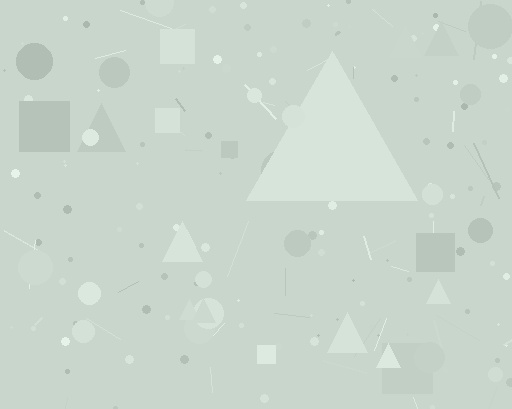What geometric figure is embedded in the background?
A triangle is embedded in the background.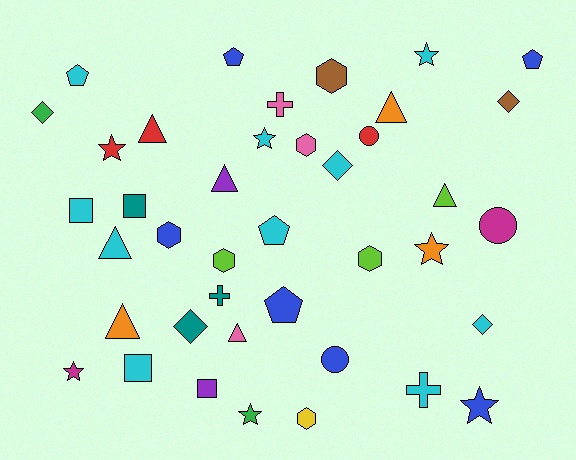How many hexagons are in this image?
There are 6 hexagons.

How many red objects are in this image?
There are 3 red objects.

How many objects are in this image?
There are 40 objects.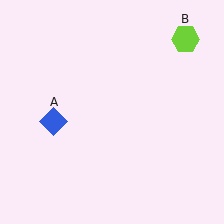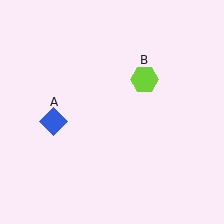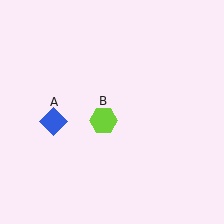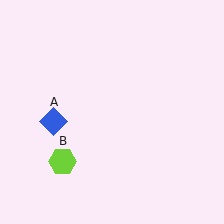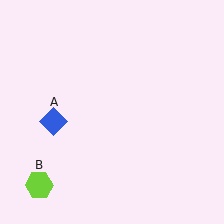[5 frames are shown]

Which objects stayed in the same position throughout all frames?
Blue diamond (object A) remained stationary.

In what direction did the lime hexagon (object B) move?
The lime hexagon (object B) moved down and to the left.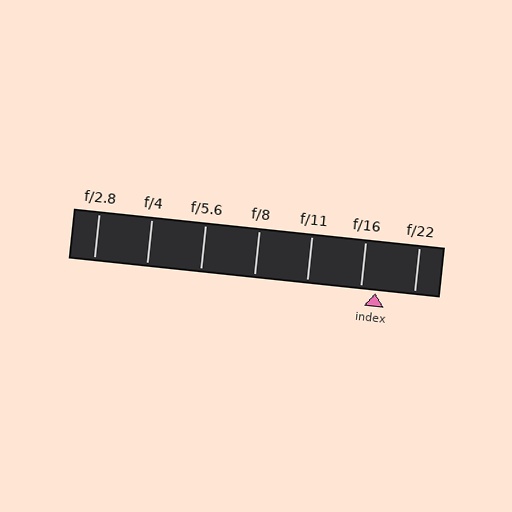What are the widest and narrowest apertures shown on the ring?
The widest aperture shown is f/2.8 and the narrowest is f/22.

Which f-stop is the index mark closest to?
The index mark is closest to f/16.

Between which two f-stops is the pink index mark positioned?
The index mark is between f/16 and f/22.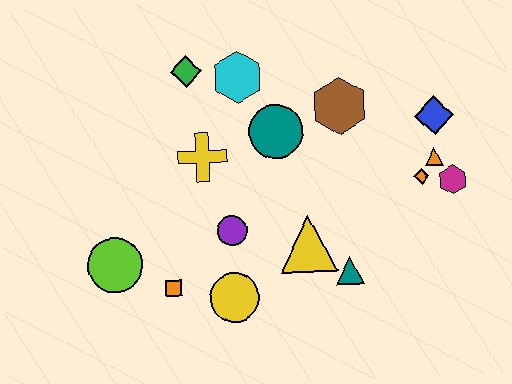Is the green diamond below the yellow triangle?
No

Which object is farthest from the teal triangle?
The green diamond is farthest from the teal triangle.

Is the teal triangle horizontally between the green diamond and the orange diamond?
Yes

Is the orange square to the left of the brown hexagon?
Yes